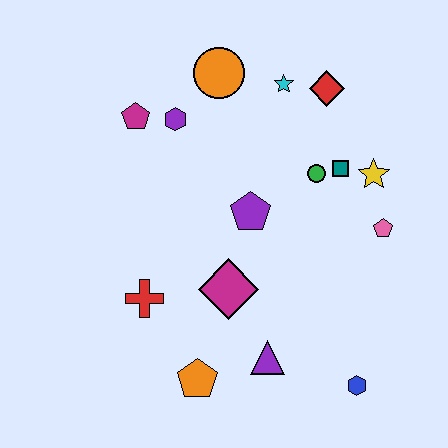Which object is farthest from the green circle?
The orange pentagon is farthest from the green circle.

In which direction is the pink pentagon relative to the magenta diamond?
The pink pentagon is to the right of the magenta diamond.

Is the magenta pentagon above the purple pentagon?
Yes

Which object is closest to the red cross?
The magenta diamond is closest to the red cross.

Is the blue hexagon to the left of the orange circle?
No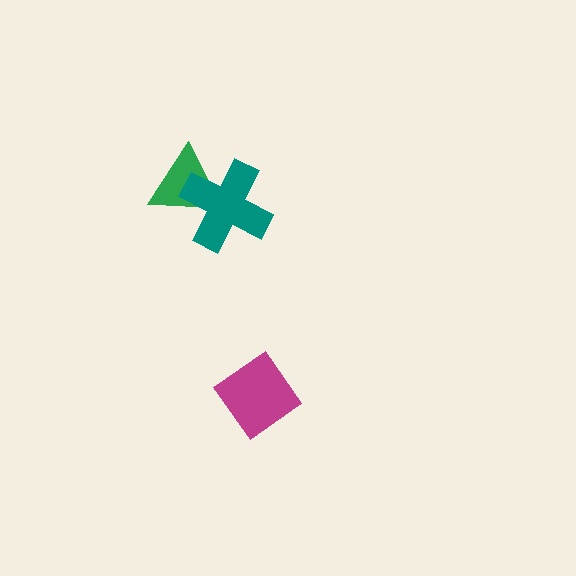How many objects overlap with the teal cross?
1 object overlaps with the teal cross.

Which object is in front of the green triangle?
The teal cross is in front of the green triangle.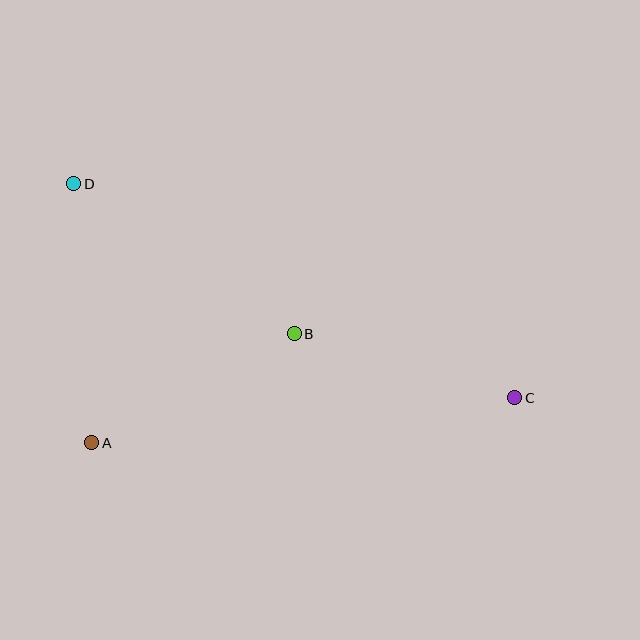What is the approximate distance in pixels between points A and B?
The distance between A and B is approximately 230 pixels.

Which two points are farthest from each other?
Points C and D are farthest from each other.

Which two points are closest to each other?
Points B and C are closest to each other.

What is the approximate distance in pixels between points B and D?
The distance between B and D is approximately 267 pixels.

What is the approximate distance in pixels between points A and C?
The distance between A and C is approximately 426 pixels.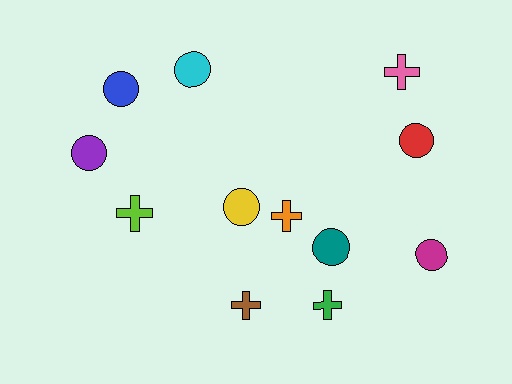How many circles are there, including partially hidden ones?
There are 7 circles.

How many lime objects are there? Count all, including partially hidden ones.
There is 1 lime object.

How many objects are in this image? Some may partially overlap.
There are 12 objects.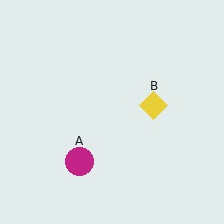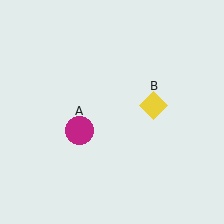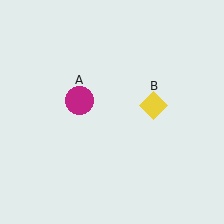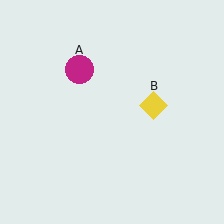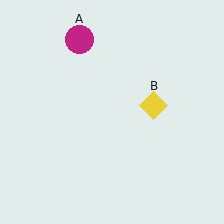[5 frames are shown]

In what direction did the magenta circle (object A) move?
The magenta circle (object A) moved up.